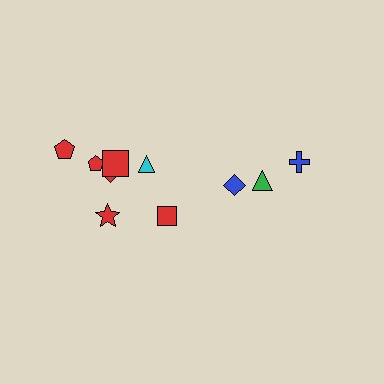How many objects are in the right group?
There are 3 objects.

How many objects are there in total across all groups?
There are 10 objects.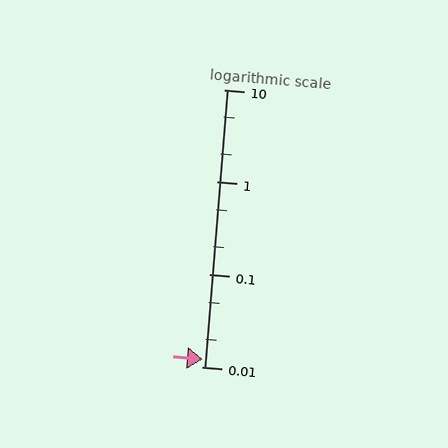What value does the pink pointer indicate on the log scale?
The pointer indicates approximately 0.012.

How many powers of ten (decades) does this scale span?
The scale spans 3 decades, from 0.01 to 10.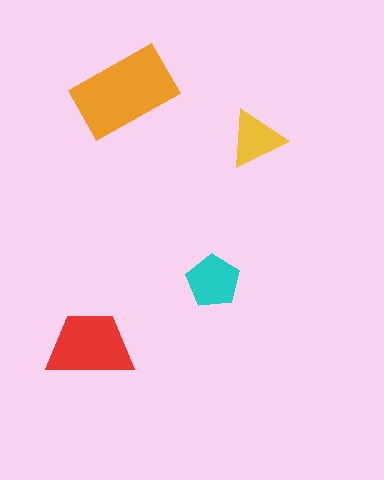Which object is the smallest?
The yellow triangle.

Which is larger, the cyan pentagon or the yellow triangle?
The cyan pentagon.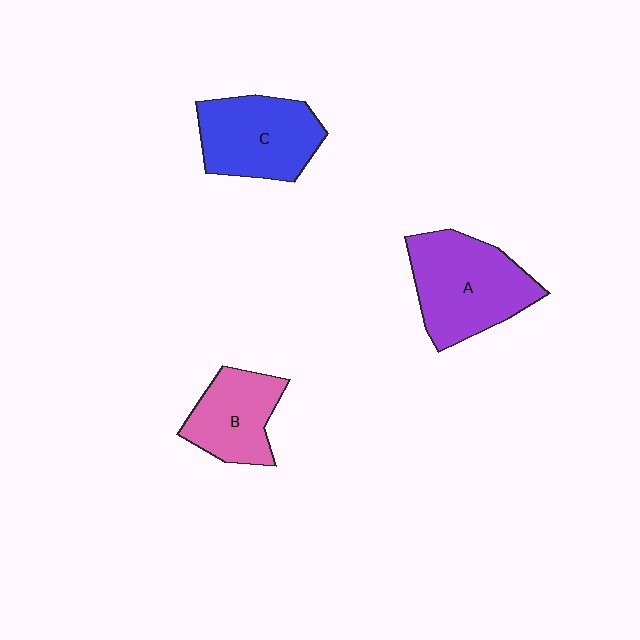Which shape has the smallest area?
Shape B (pink).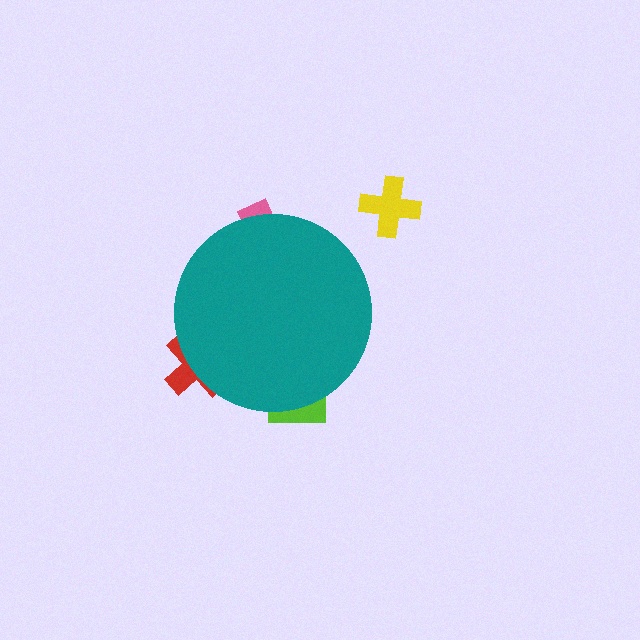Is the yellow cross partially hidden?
No, the yellow cross is fully visible.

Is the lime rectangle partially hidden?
Yes, the lime rectangle is partially hidden behind the teal circle.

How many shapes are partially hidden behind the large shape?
3 shapes are partially hidden.